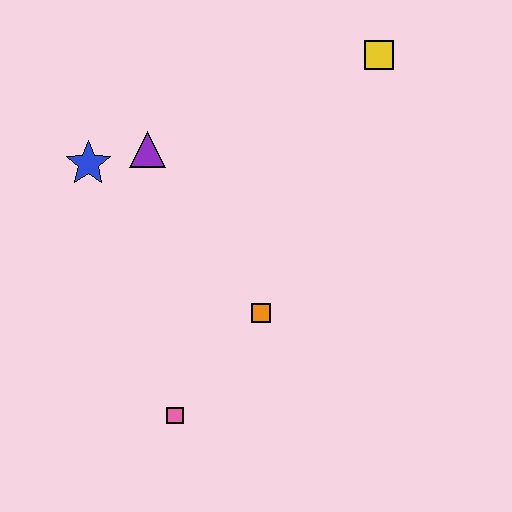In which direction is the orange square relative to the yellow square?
The orange square is below the yellow square.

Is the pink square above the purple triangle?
No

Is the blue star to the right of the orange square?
No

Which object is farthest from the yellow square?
The pink square is farthest from the yellow square.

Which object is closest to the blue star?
The purple triangle is closest to the blue star.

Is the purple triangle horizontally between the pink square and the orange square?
No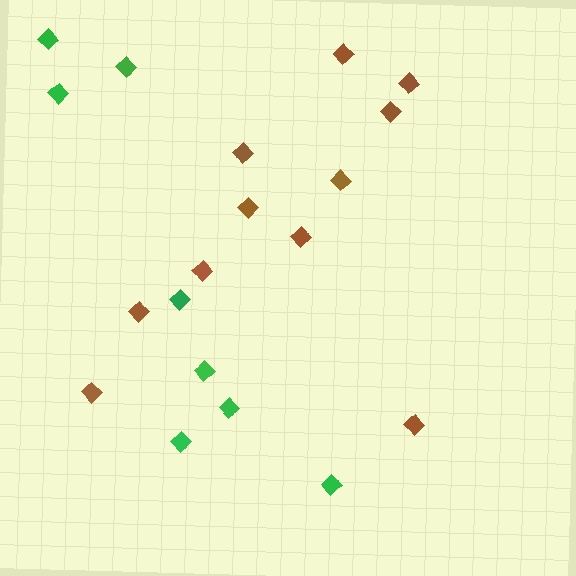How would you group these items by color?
There are 2 groups: one group of green diamonds (8) and one group of brown diamonds (11).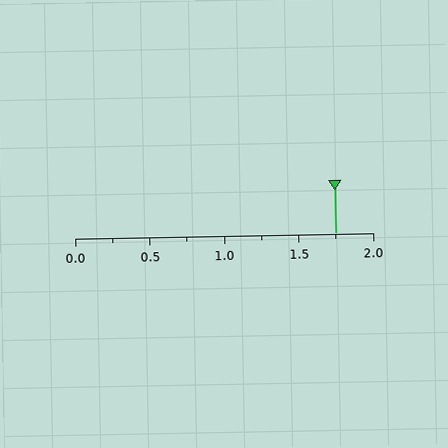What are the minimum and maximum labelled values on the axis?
The axis runs from 0.0 to 2.0.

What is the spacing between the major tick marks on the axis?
The major ticks are spaced 0.5 apart.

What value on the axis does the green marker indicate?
The marker indicates approximately 1.75.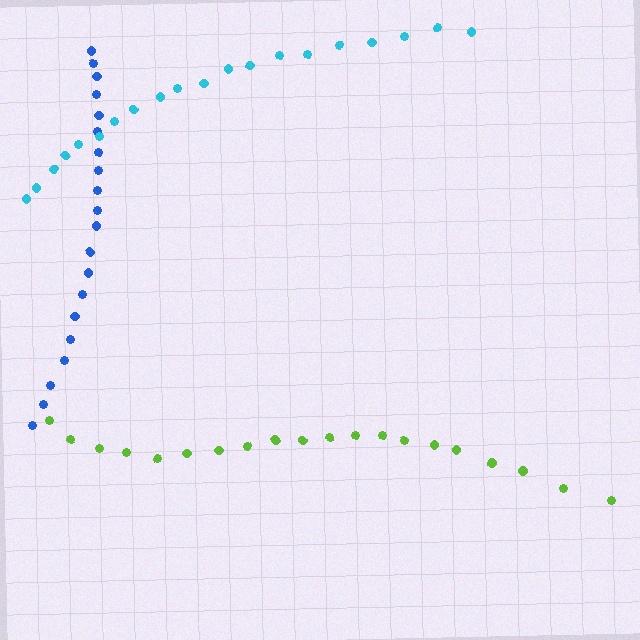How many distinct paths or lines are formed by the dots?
There are 3 distinct paths.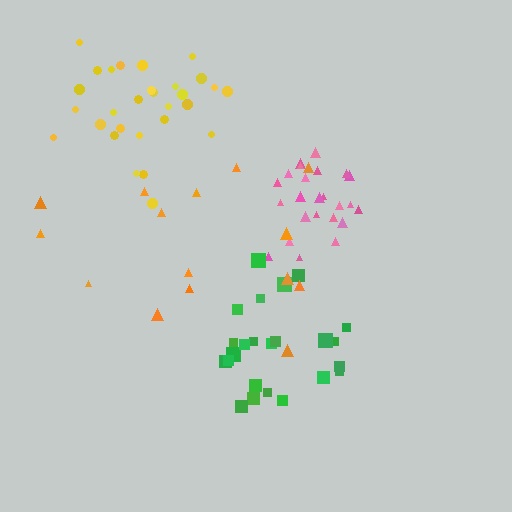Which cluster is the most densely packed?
Pink.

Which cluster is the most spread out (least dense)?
Orange.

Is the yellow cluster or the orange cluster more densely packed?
Yellow.